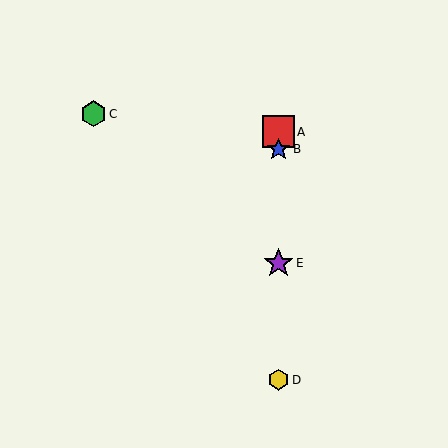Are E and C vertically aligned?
No, E is at x≈279 and C is at x≈93.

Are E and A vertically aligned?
Yes, both are at x≈279.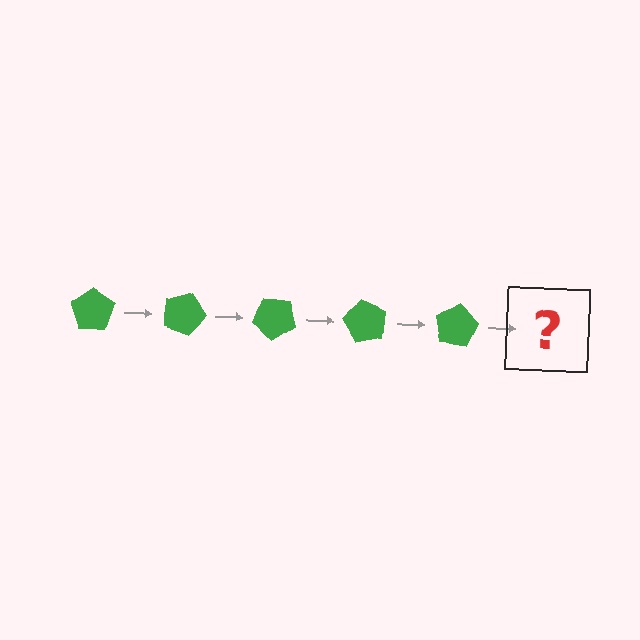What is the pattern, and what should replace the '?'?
The pattern is that the pentagon rotates 20 degrees each step. The '?' should be a green pentagon rotated 100 degrees.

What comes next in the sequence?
The next element should be a green pentagon rotated 100 degrees.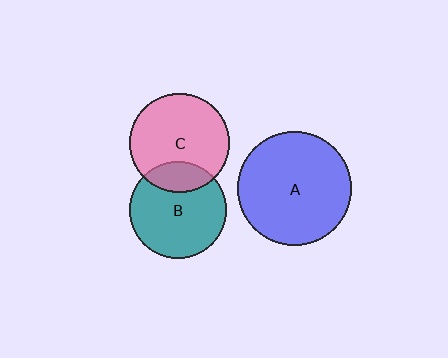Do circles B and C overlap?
Yes.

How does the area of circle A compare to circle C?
Approximately 1.3 times.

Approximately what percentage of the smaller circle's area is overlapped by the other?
Approximately 20%.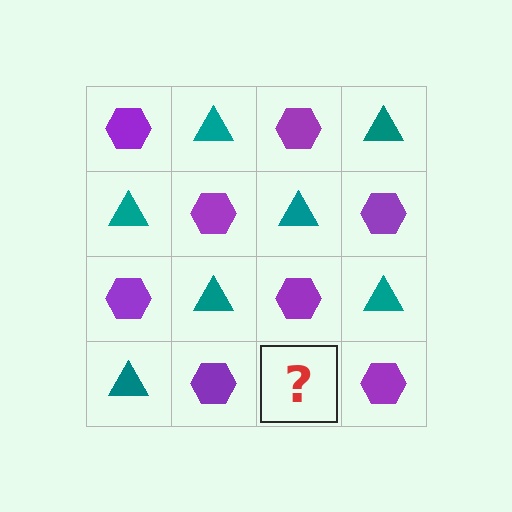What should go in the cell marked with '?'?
The missing cell should contain a teal triangle.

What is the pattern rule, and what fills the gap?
The rule is that it alternates purple hexagon and teal triangle in a checkerboard pattern. The gap should be filled with a teal triangle.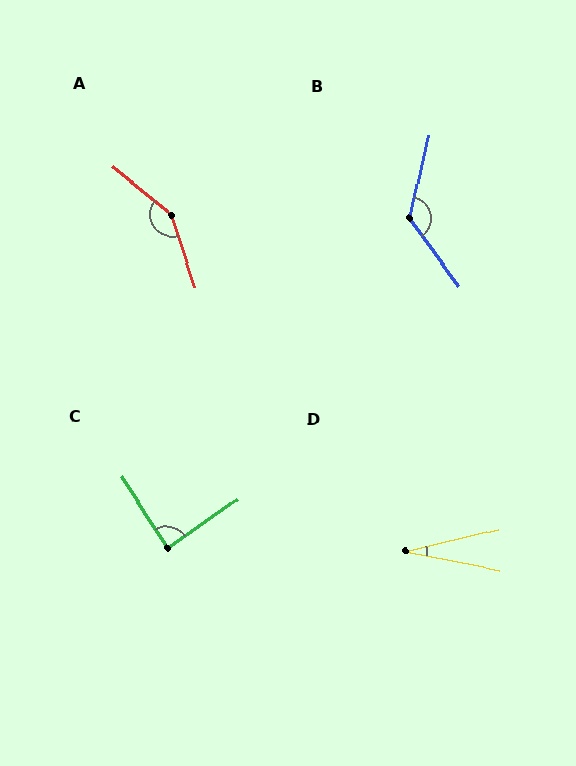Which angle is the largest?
A, at approximately 147 degrees.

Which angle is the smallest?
D, at approximately 24 degrees.